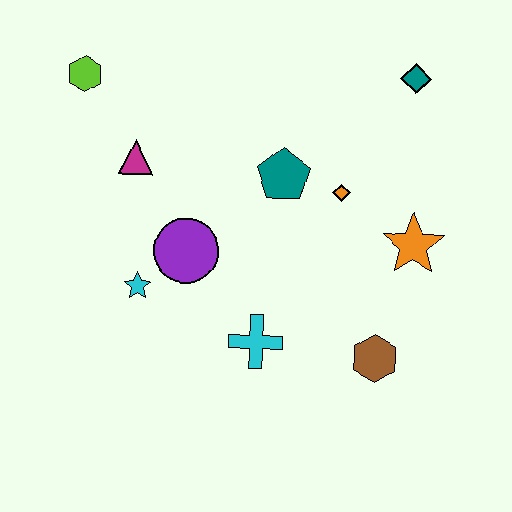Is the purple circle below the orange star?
Yes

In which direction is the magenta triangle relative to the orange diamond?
The magenta triangle is to the left of the orange diamond.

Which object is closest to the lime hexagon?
The magenta triangle is closest to the lime hexagon.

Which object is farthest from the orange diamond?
The lime hexagon is farthest from the orange diamond.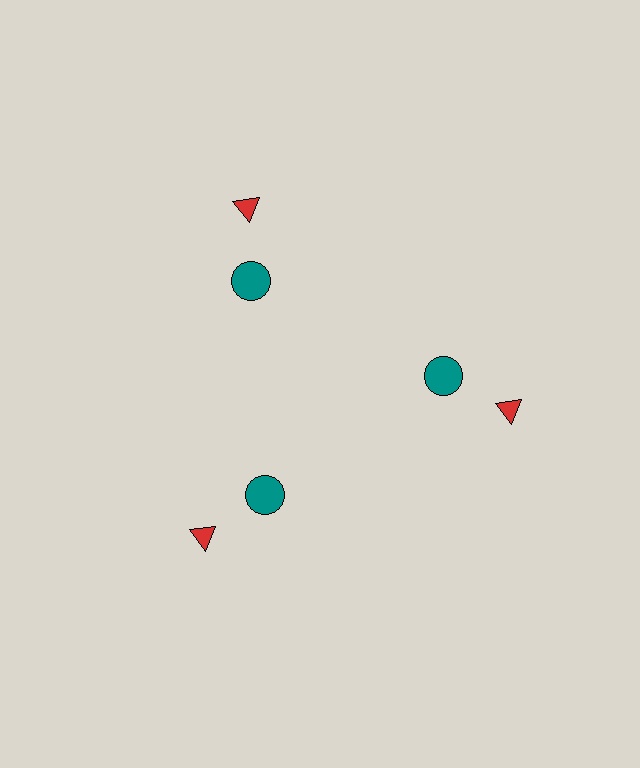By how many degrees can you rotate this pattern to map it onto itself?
The pattern maps onto itself every 120 degrees of rotation.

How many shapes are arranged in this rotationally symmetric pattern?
There are 6 shapes, arranged in 3 groups of 2.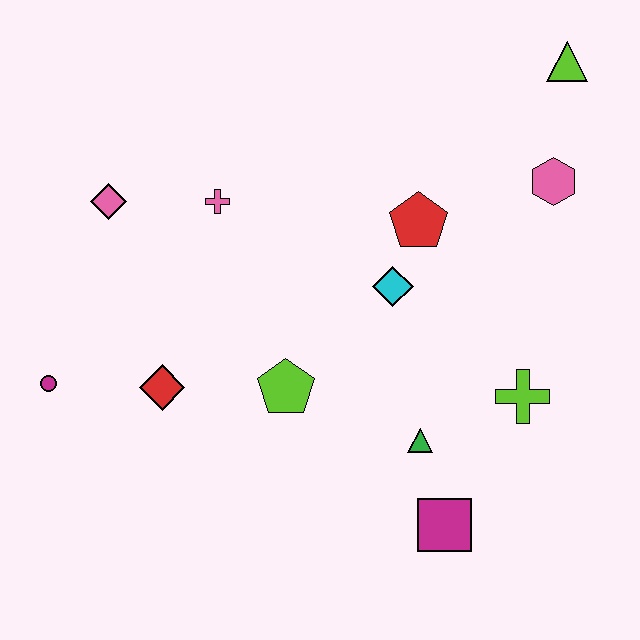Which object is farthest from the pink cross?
The magenta square is farthest from the pink cross.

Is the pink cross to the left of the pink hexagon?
Yes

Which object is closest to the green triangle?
The magenta square is closest to the green triangle.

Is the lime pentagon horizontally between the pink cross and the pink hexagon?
Yes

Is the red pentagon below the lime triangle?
Yes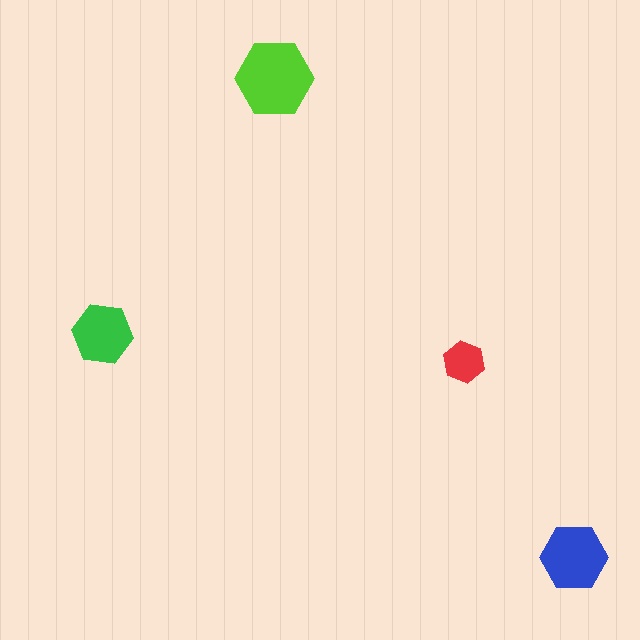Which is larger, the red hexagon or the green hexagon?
The green one.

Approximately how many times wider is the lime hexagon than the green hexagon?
About 1.5 times wider.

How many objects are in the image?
There are 4 objects in the image.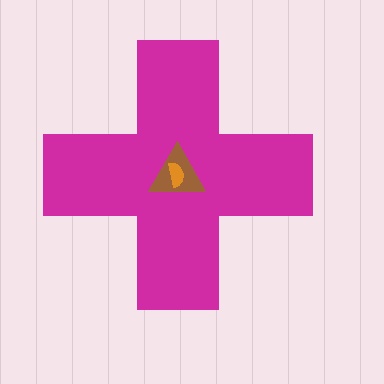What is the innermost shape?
The orange semicircle.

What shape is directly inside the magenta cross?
The brown triangle.